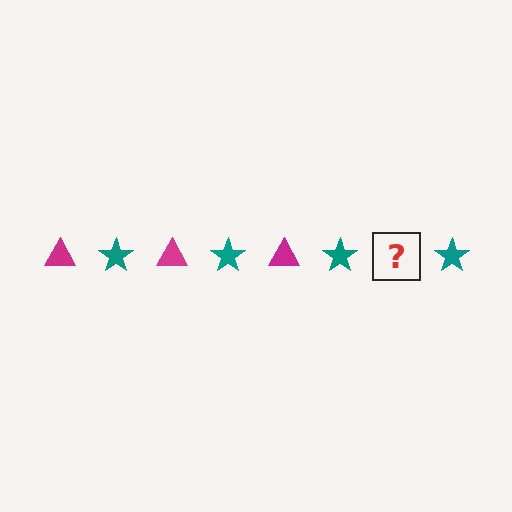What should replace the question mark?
The question mark should be replaced with a magenta triangle.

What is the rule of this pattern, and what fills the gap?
The rule is that the pattern alternates between magenta triangle and teal star. The gap should be filled with a magenta triangle.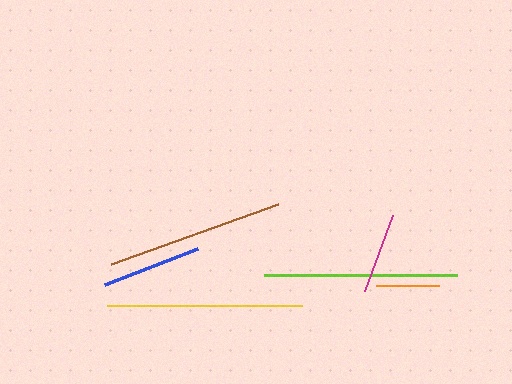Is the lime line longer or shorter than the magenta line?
The lime line is longer than the magenta line.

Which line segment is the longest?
The yellow line is the longest at approximately 194 pixels.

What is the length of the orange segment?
The orange segment is approximately 63 pixels long.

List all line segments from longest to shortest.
From longest to shortest: yellow, lime, brown, blue, magenta, orange.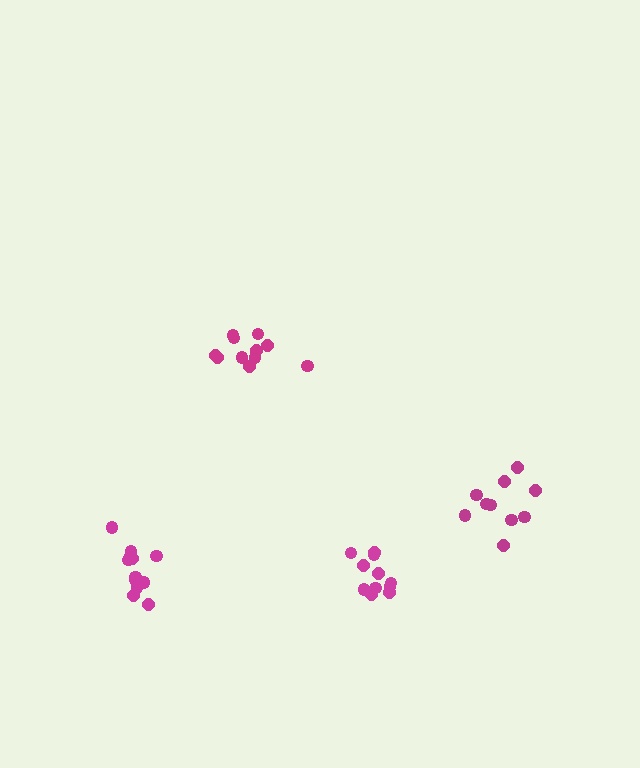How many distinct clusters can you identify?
There are 4 distinct clusters.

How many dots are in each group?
Group 1: 11 dots, Group 2: 13 dots, Group 3: 11 dots, Group 4: 10 dots (45 total).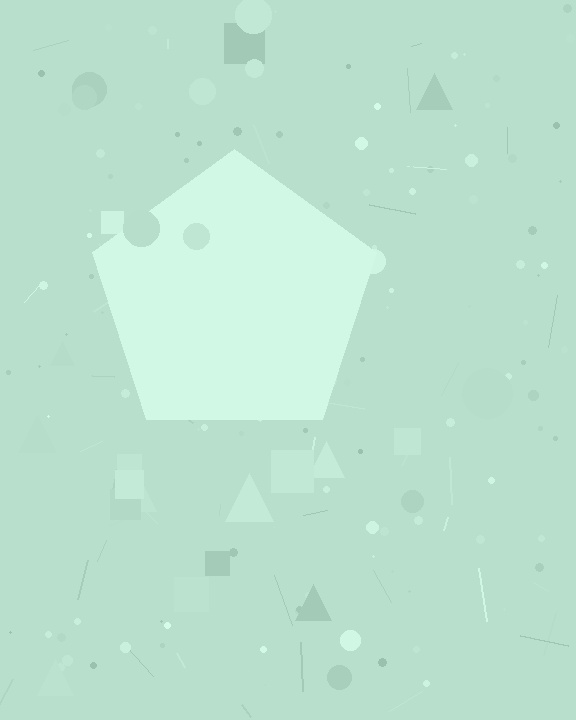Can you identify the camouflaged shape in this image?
The camouflaged shape is a pentagon.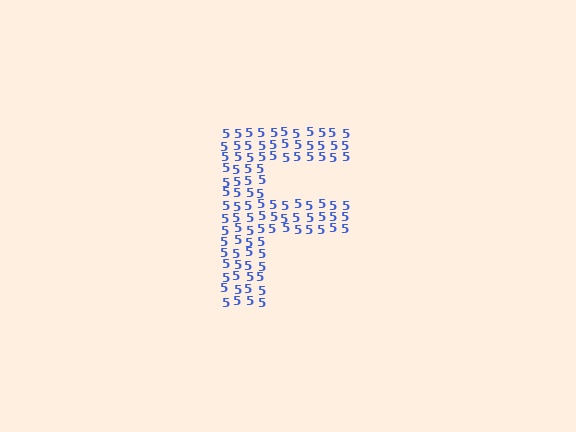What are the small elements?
The small elements are digit 5's.